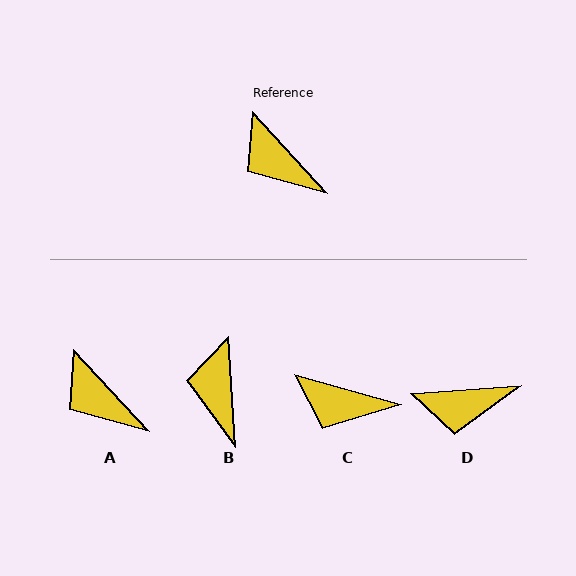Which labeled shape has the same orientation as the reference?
A.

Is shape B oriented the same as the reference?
No, it is off by about 39 degrees.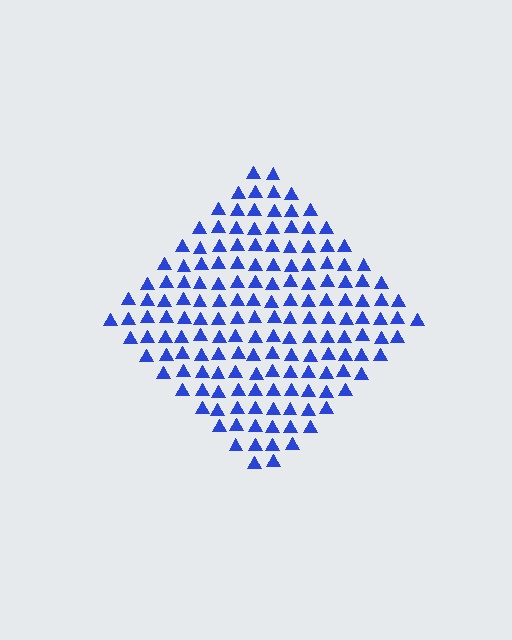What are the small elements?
The small elements are triangles.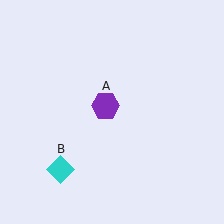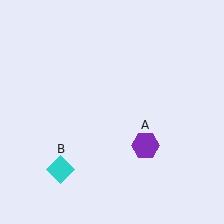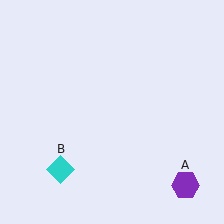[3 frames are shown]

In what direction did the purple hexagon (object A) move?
The purple hexagon (object A) moved down and to the right.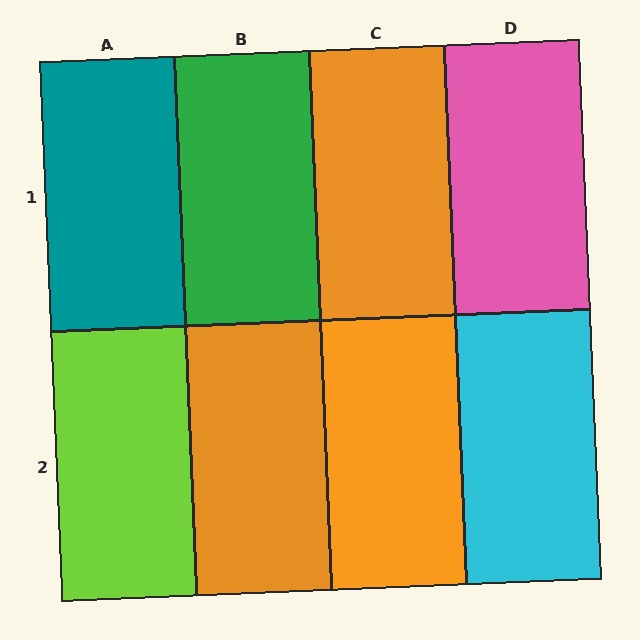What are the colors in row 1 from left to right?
Teal, green, orange, pink.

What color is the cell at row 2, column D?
Cyan.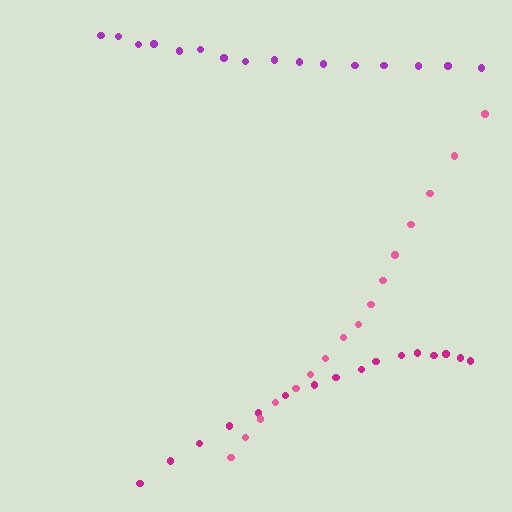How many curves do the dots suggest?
There are 3 distinct paths.